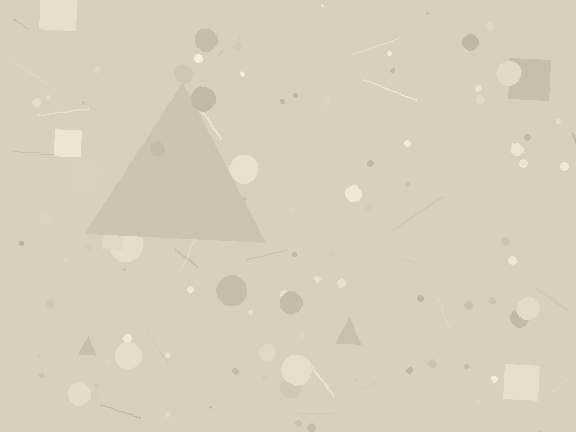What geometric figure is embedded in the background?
A triangle is embedded in the background.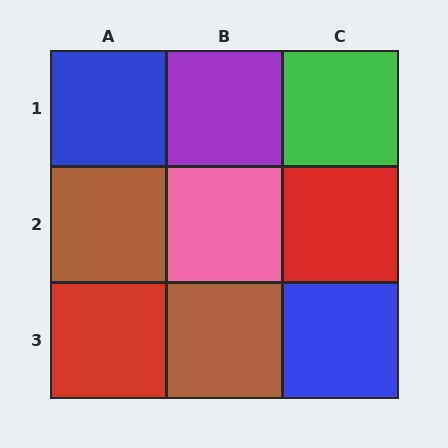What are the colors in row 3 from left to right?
Red, brown, blue.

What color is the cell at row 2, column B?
Pink.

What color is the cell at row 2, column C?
Red.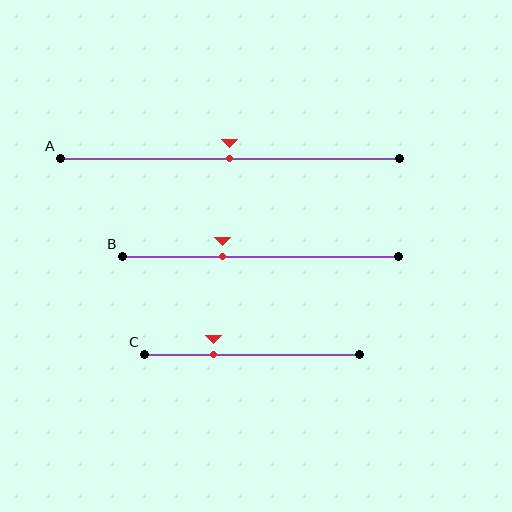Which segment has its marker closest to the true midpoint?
Segment A has its marker closest to the true midpoint.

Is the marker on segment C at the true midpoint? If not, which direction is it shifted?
No, the marker on segment C is shifted to the left by about 18% of the segment length.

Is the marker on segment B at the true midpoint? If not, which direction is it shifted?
No, the marker on segment B is shifted to the left by about 14% of the segment length.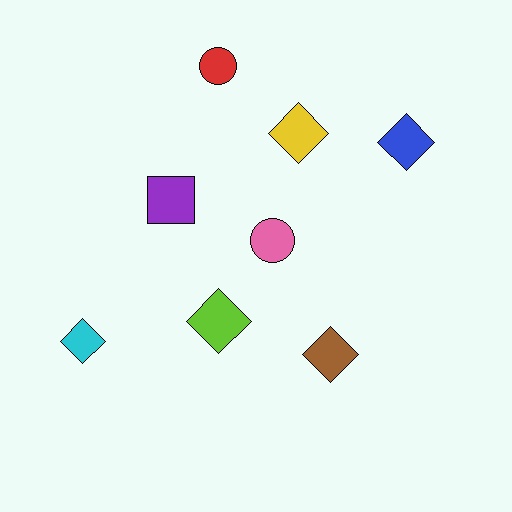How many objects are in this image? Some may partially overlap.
There are 8 objects.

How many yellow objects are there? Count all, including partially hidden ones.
There is 1 yellow object.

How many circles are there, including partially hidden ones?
There are 2 circles.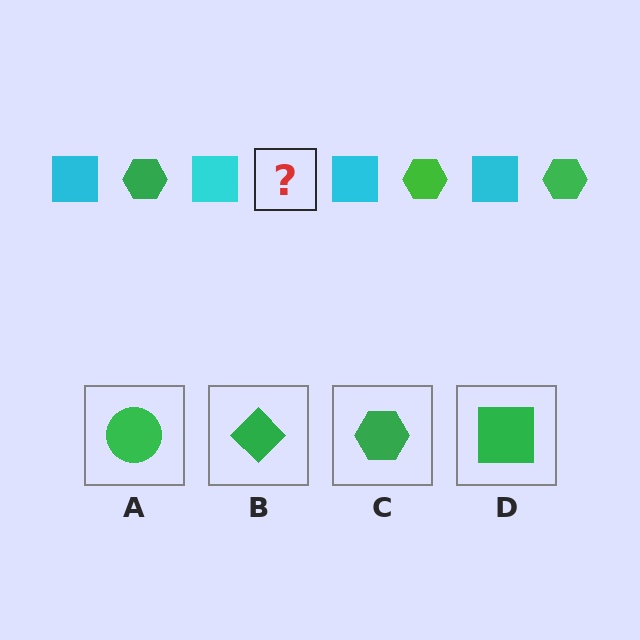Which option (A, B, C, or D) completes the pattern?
C.